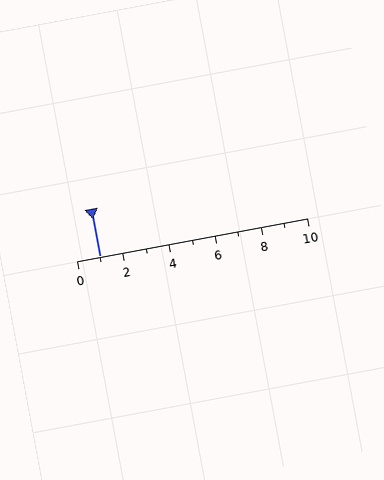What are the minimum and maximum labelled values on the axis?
The axis runs from 0 to 10.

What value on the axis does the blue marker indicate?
The marker indicates approximately 1.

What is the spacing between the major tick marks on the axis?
The major ticks are spaced 2 apart.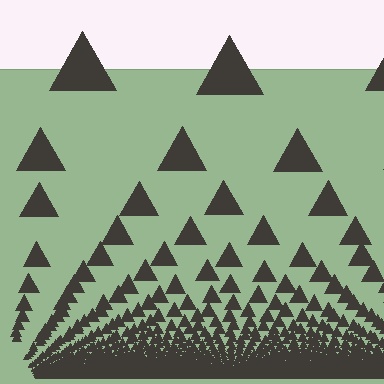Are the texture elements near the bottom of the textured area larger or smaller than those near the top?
Smaller. The gradient is inverted — elements near the bottom are smaller and denser.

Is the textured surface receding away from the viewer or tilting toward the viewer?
The surface appears to tilt toward the viewer. Texture elements get larger and sparser toward the top.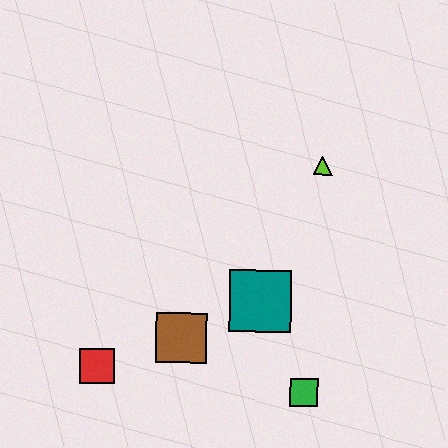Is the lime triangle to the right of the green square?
Yes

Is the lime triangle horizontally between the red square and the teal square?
No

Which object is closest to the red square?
The brown square is closest to the red square.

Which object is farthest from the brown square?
The lime triangle is farthest from the brown square.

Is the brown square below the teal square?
Yes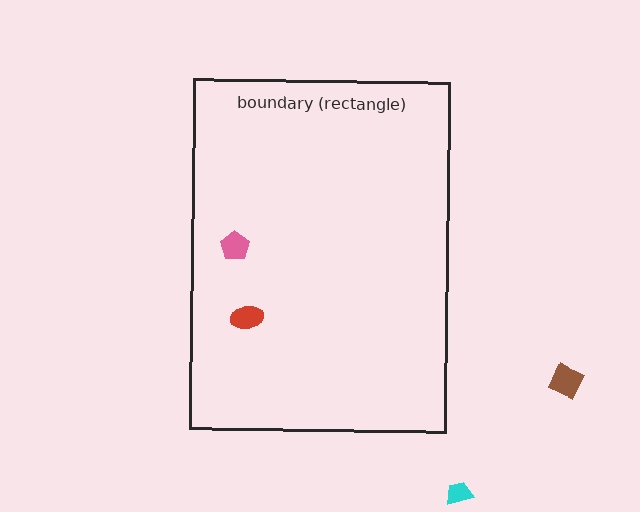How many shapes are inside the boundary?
2 inside, 2 outside.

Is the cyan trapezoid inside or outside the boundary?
Outside.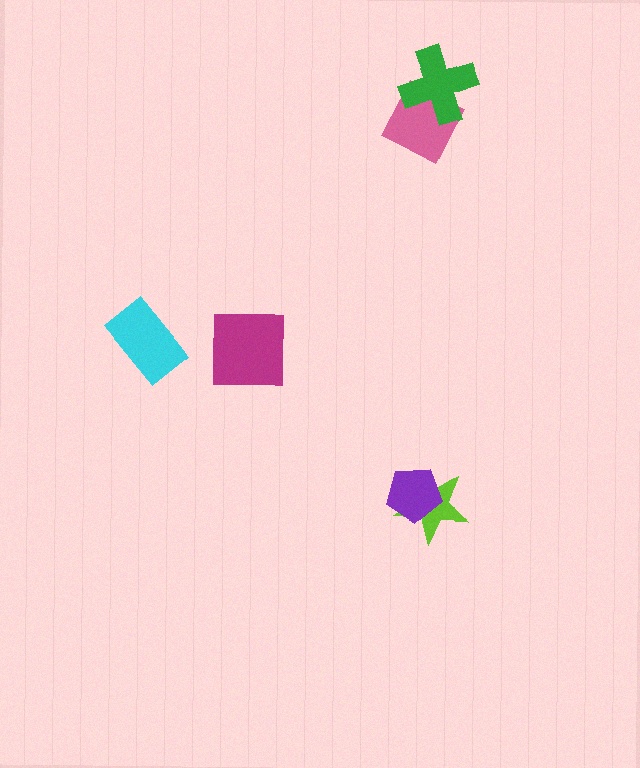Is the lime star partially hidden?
Yes, it is partially covered by another shape.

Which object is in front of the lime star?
The purple pentagon is in front of the lime star.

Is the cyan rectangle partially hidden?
No, no other shape covers it.